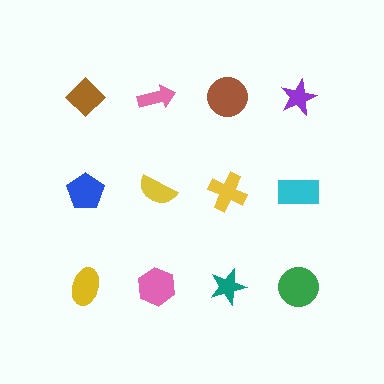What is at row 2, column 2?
A yellow semicircle.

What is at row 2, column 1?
A blue pentagon.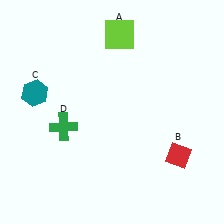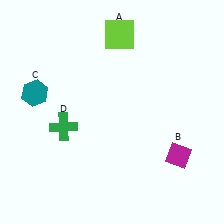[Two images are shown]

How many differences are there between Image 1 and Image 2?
There is 1 difference between the two images.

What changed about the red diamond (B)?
In Image 1, B is red. In Image 2, it changed to magenta.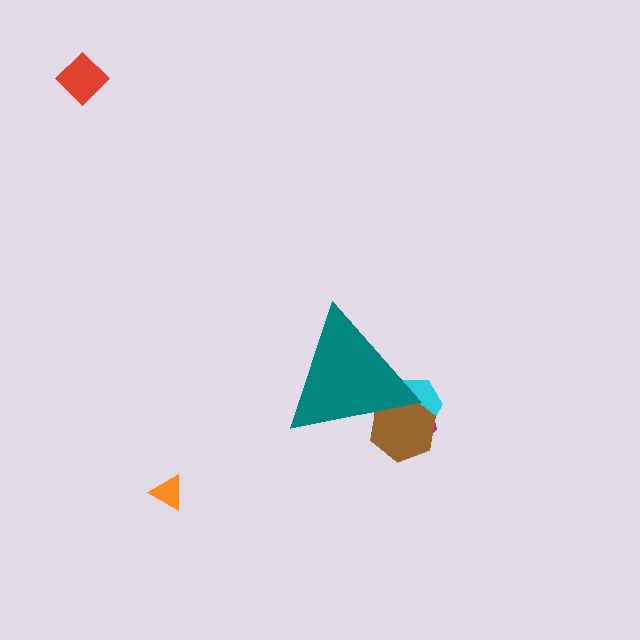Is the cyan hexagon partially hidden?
Yes, the cyan hexagon is partially hidden behind the teal triangle.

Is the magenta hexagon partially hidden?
Yes, the magenta hexagon is partially hidden behind the teal triangle.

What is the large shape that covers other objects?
A teal triangle.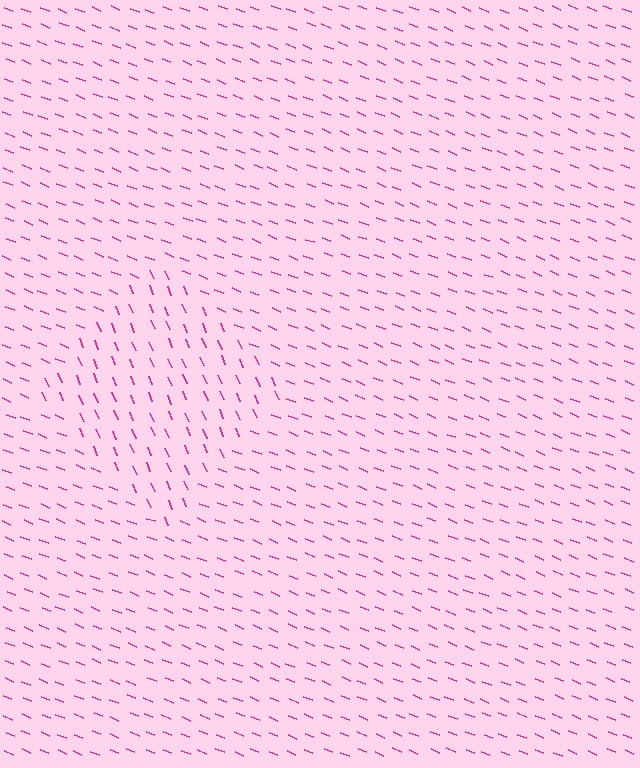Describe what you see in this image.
The image is filled with small magenta line segments. A diamond region in the image has lines oriented differently from the surrounding lines, creating a visible texture boundary.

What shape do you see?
I see a diamond.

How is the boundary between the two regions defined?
The boundary is defined purely by a change in line orientation (approximately 45 degrees difference). All lines are the same color and thickness.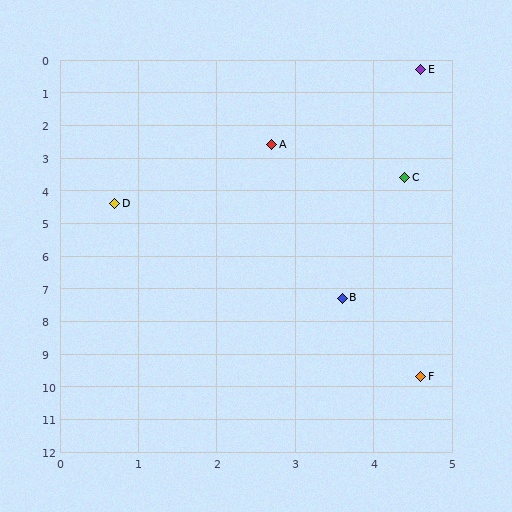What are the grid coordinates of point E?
Point E is at approximately (4.6, 0.3).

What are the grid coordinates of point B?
Point B is at approximately (3.6, 7.3).